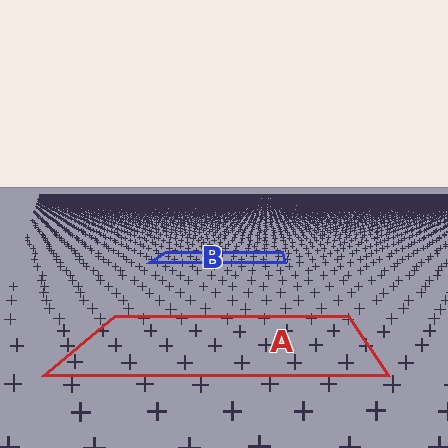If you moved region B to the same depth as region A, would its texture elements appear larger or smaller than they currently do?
They would appear larger. At a closer depth, the same texture elements are projected at a bigger on-screen size.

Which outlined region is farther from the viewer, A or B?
Region B is farther from the viewer — the texture elements inside it appear smaller and more densely packed.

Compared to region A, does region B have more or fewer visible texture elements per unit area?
Region B has more texture elements per unit area — they are packed more densely because it is farther away.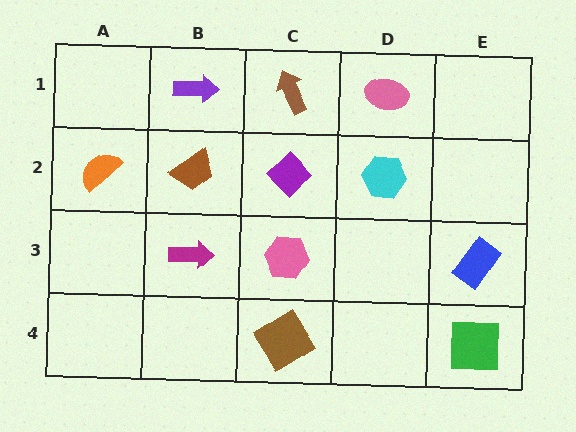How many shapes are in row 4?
2 shapes.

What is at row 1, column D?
A pink ellipse.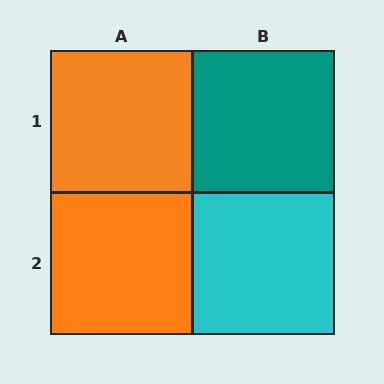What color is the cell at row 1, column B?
Teal.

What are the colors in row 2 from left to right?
Orange, cyan.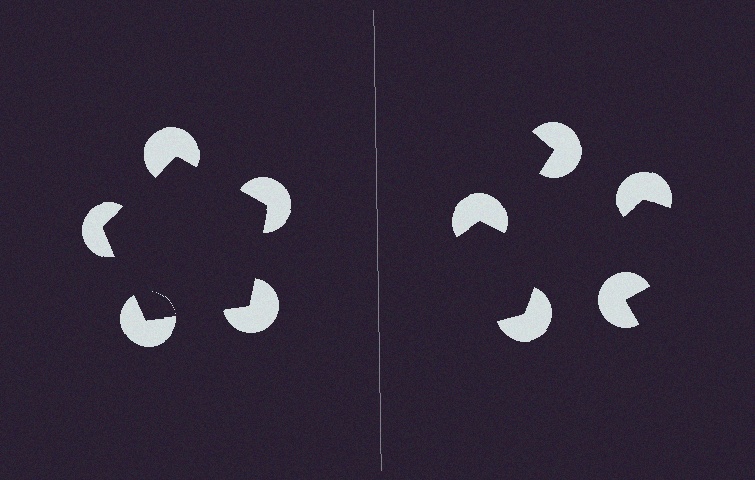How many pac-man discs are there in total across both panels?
10 — 5 on each side.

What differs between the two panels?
The pac-man discs are positioned identically on both sides; only the wedge orientations differ. On the left they align to a pentagon; on the right they are misaligned.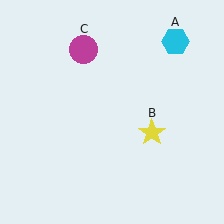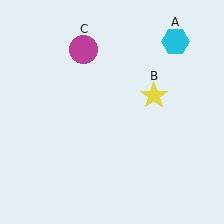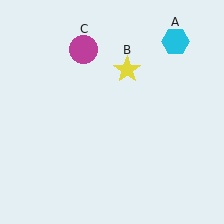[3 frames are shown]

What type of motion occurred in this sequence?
The yellow star (object B) rotated counterclockwise around the center of the scene.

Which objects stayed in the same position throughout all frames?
Cyan hexagon (object A) and magenta circle (object C) remained stationary.